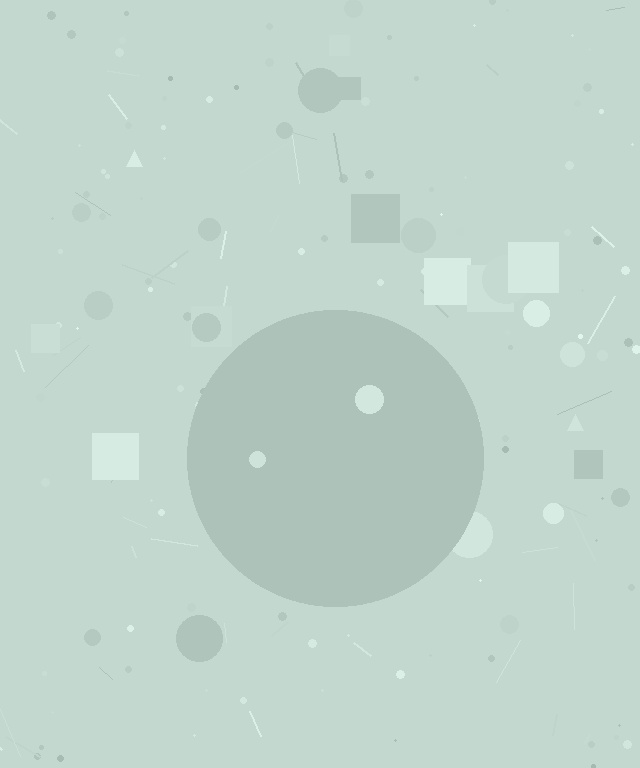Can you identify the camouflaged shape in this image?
The camouflaged shape is a circle.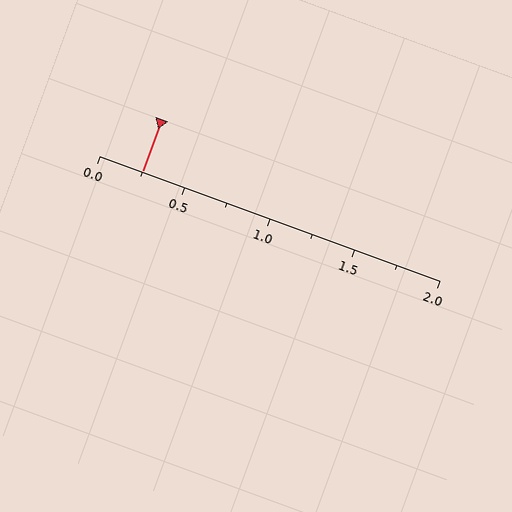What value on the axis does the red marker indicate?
The marker indicates approximately 0.25.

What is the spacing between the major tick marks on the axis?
The major ticks are spaced 0.5 apart.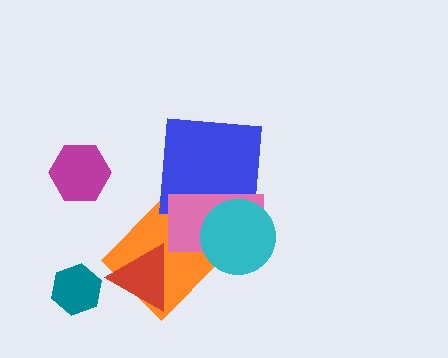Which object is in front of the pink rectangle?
The cyan circle is in front of the pink rectangle.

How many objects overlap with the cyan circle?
2 objects overlap with the cyan circle.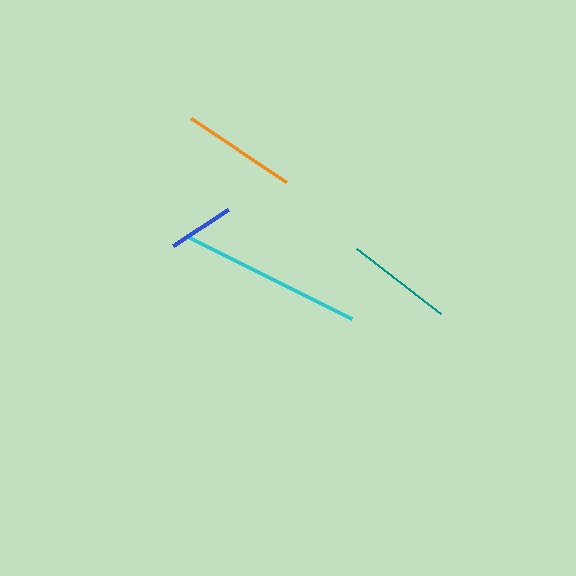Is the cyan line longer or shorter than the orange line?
The cyan line is longer than the orange line.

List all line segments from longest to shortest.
From longest to shortest: cyan, orange, teal, blue.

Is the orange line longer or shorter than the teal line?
The orange line is longer than the teal line.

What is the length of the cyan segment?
The cyan segment is approximately 185 pixels long.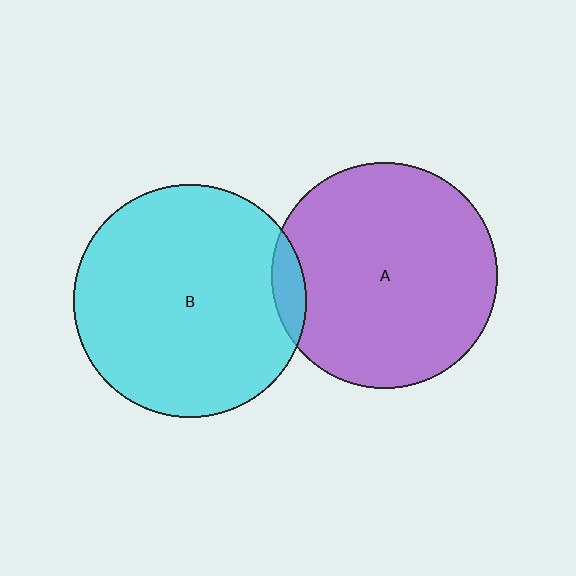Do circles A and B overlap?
Yes.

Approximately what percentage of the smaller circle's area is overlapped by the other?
Approximately 5%.